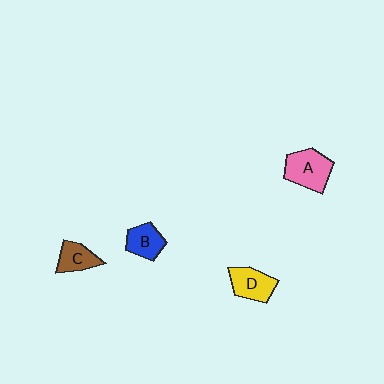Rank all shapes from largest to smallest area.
From largest to smallest: A (pink), D (yellow), B (blue), C (brown).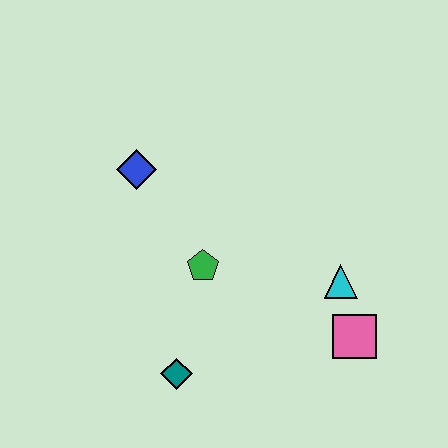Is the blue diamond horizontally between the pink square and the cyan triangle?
No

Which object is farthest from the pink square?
The blue diamond is farthest from the pink square.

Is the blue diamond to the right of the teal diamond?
No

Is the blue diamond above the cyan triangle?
Yes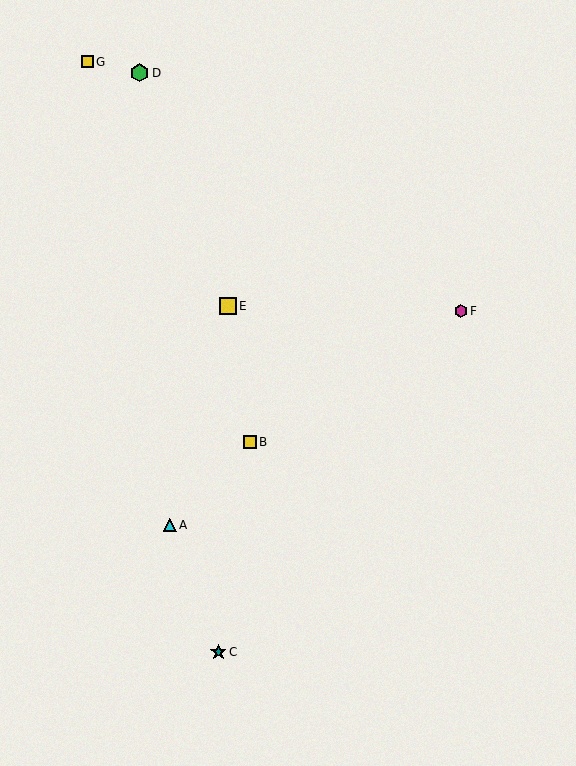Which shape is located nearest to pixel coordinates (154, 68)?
The green hexagon (labeled D) at (140, 73) is nearest to that location.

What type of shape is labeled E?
Shape E is a yellow square.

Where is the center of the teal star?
The center of the teal star is at (218, 652).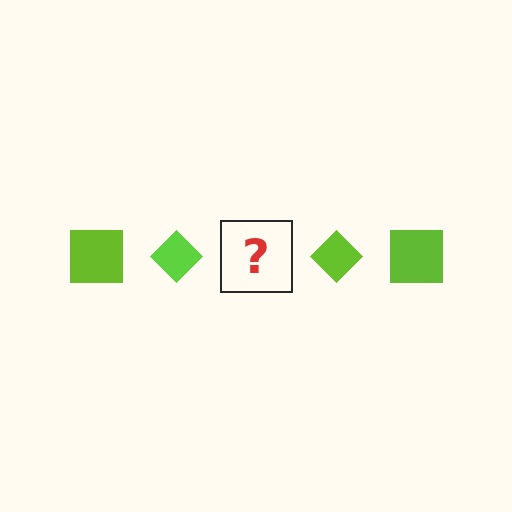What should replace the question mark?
The question mark should be replaced with a lime square.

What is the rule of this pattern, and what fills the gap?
The rule is that the pattern cycles through square, diamond shapes in lime. The gap should be filled with a lime square.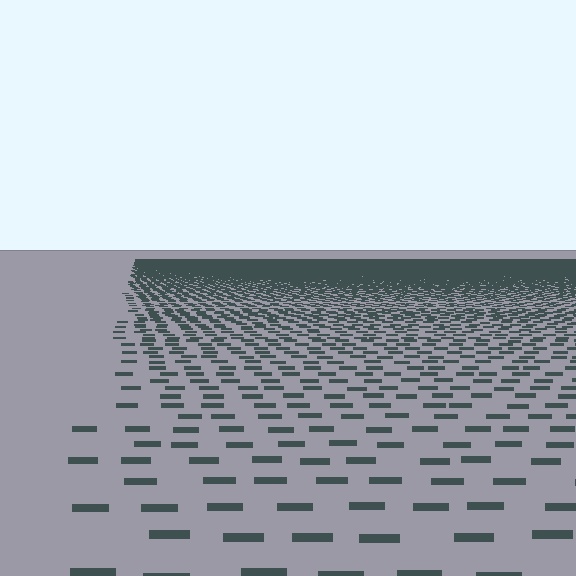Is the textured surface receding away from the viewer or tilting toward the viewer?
The surface is receding away from the viewer. Texture elements get smaller and denser toward the top.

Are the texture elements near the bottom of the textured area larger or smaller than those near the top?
Larger. Near the bottom, elements are closer to the viewer and appear at a bigger on-screen size.